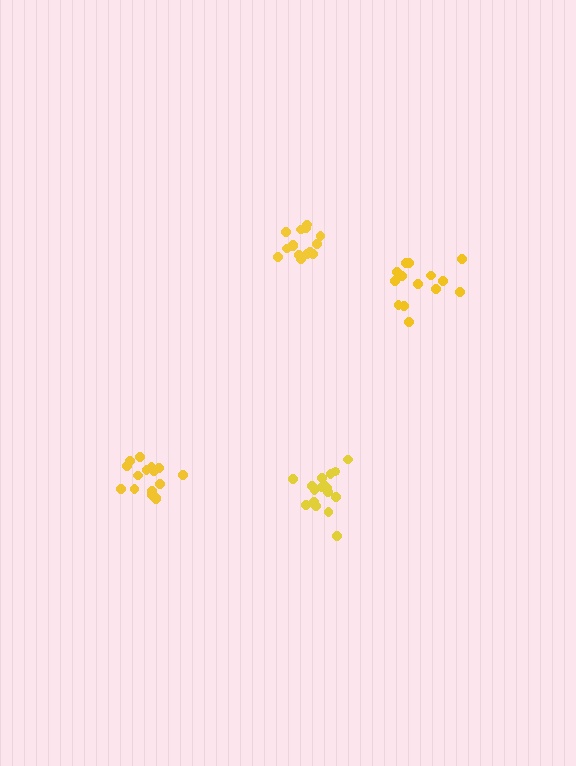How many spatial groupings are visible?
There are 4 spatial groupings.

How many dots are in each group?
Group 1: 17 dots, Group 2: 17 dots, Group 3: 14 dots, Group 4: 15 dots (63 total).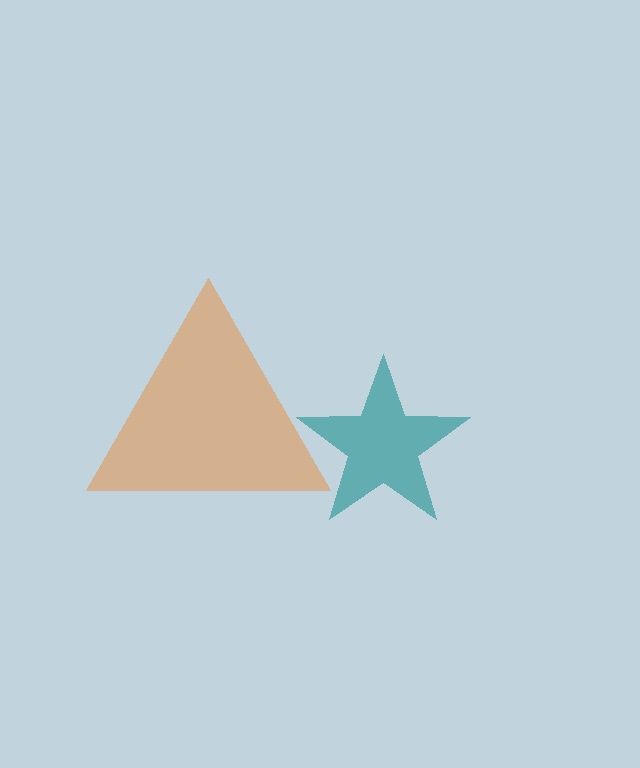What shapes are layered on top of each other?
The layered shapes are: a teal star, an orange triangle.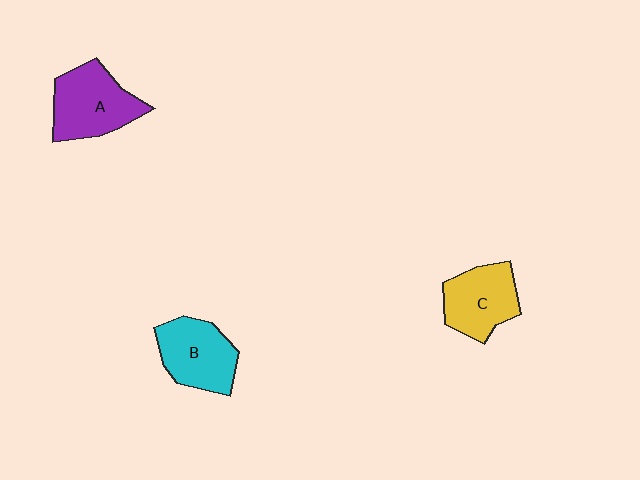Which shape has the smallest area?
Shape C (yellow).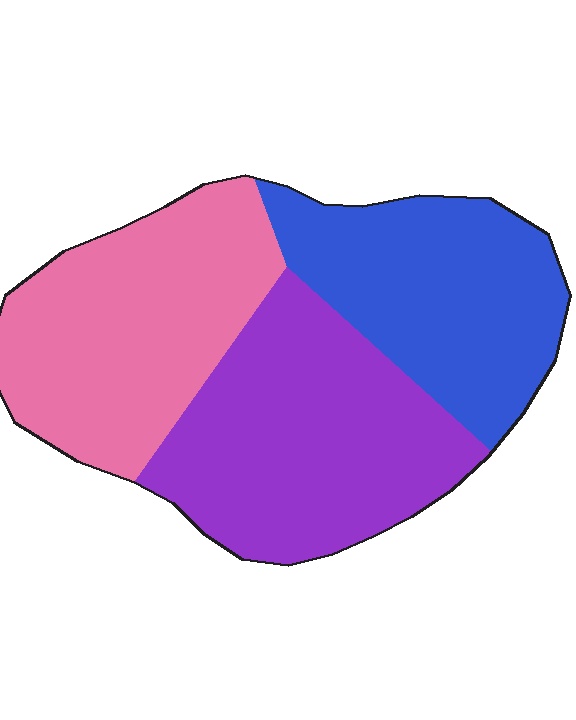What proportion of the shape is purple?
Purple covers about 35% of the shape.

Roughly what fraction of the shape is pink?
Pink covers roughly 35% of the shape.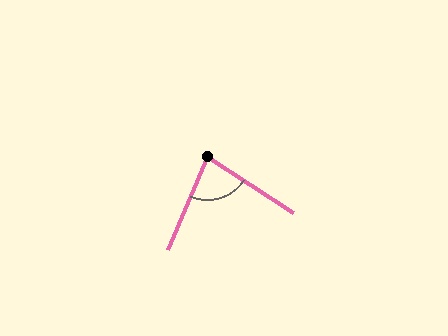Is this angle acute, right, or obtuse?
It is acute.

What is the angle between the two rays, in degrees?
Approximately 80 degrees.